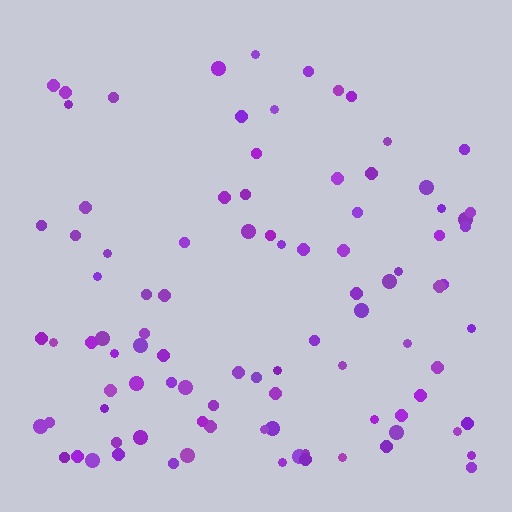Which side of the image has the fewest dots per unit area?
The top.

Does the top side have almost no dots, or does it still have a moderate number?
Still a moderate number, just noticeably fewer than the bottom.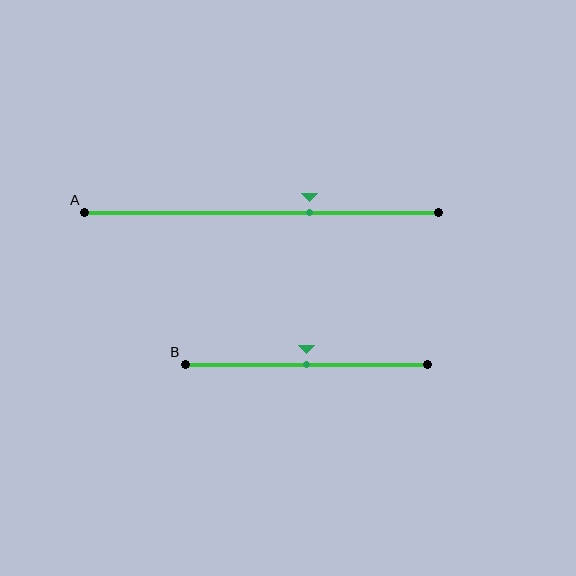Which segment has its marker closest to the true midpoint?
Segment B has its marker closest to the true midpoint.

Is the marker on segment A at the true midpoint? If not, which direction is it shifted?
No, the marker on segment A is shifted to the right by about 13% of the segment length.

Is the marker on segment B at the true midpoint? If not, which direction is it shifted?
Yes, the marker on segment B is at the true midpoint.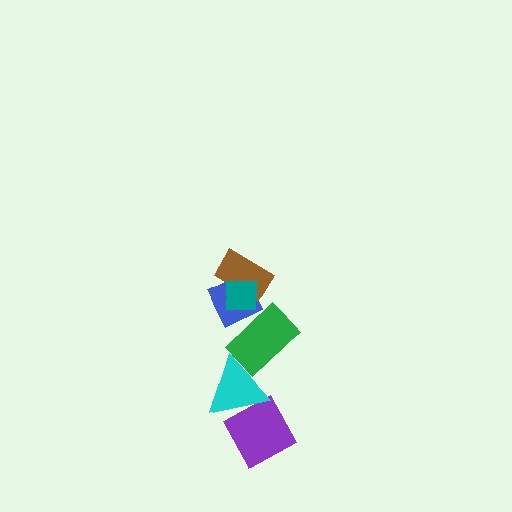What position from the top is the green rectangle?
The green rectangle is 4th from the top.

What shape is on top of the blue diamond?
The brown rectangle is on top of the blue diamond.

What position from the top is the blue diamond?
The blue diamond is 3rd from the top.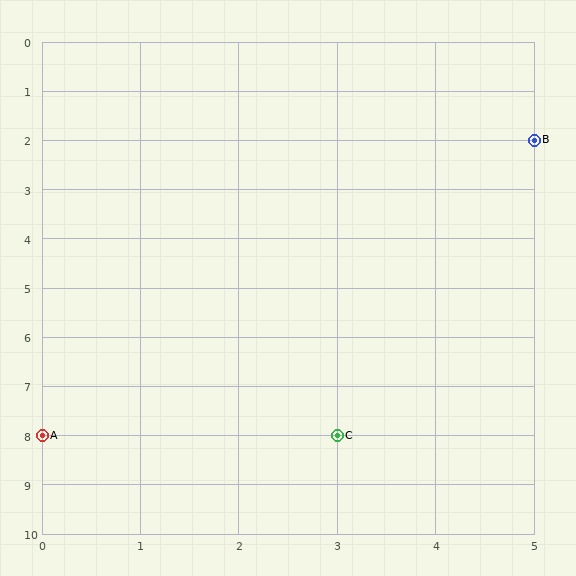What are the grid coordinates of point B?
Point B is at grid coordinates (5, 2).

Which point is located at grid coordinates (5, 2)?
Point B is at (5, 2).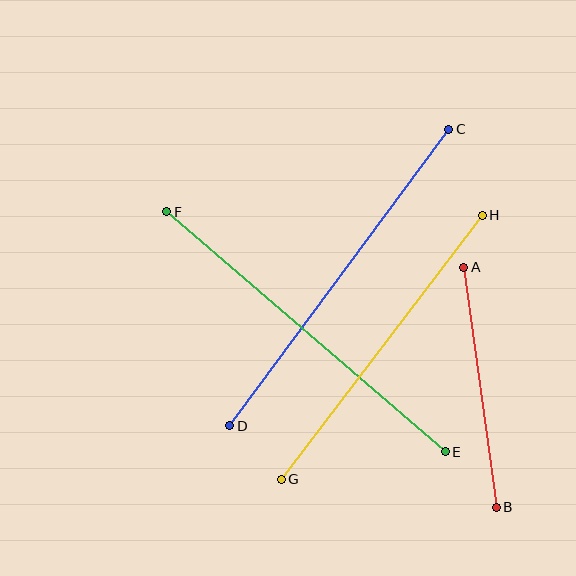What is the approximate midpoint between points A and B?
The midpoint is at approximately (480, 387) pixels.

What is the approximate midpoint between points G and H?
The midpoint is at approximately (382, 347) pixels.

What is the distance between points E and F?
The distance is approximately 368 pixels.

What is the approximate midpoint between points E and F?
The midpoint is at approximately (306, 332) pixels.